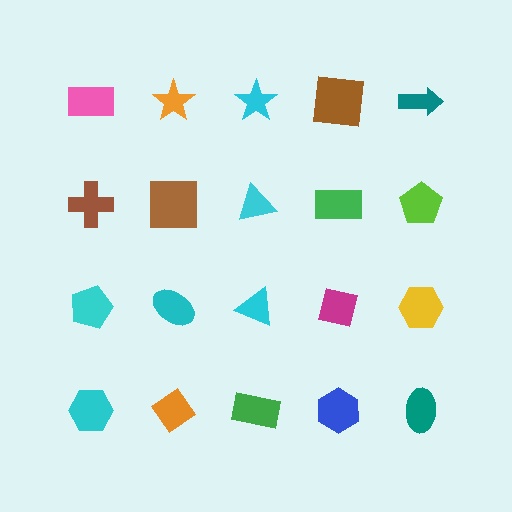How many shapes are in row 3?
5 shapes.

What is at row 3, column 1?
A cyan pentagon.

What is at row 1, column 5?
A teal arrow.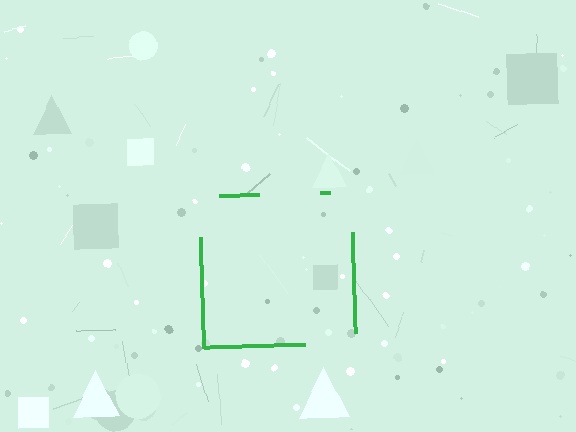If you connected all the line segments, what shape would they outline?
They would outline a square.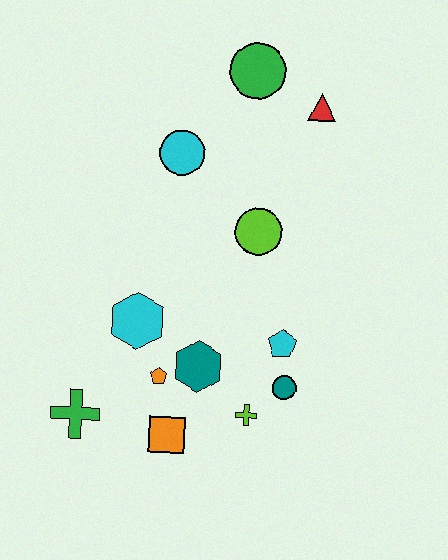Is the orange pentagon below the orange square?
No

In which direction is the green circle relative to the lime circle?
The green circle is above the lime circle.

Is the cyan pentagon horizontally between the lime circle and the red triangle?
Yes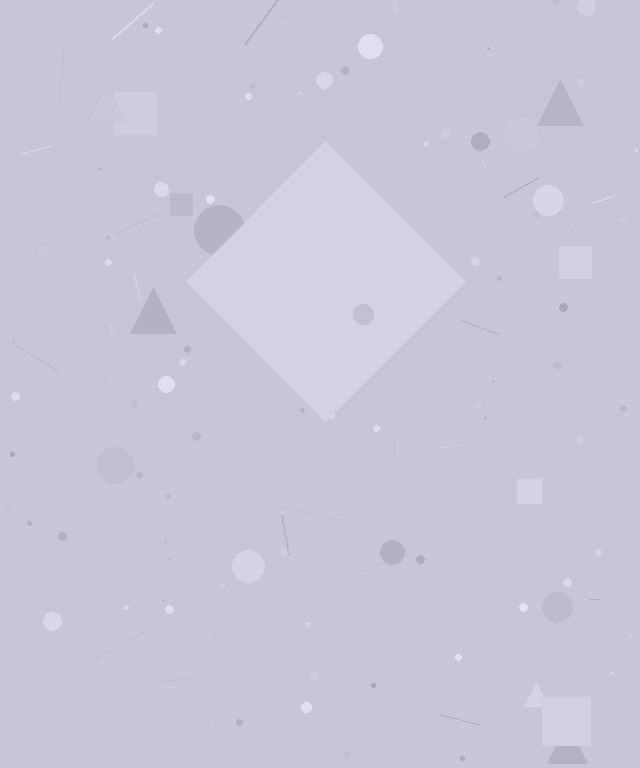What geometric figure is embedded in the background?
A diamond is embedded in the background.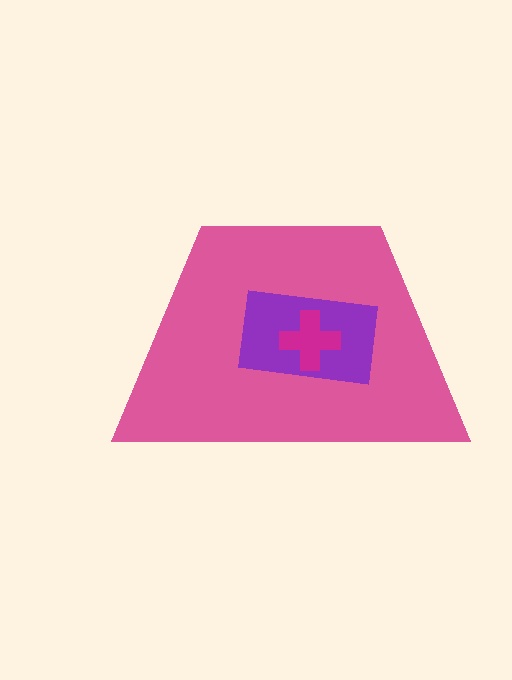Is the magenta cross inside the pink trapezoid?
Yes.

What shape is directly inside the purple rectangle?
The magenta cross.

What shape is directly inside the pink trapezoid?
The purple rectangle.